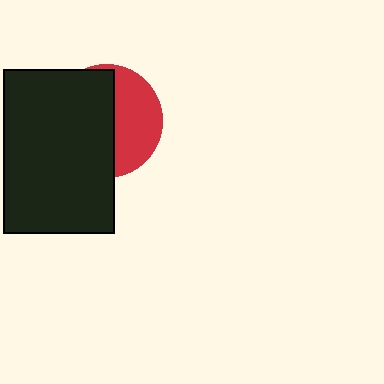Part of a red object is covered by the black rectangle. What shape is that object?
It is a circle.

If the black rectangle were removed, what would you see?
You would see the complete red circle.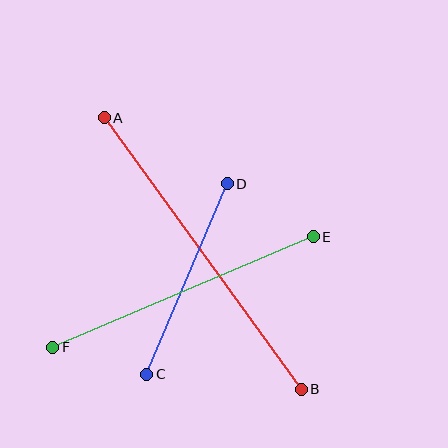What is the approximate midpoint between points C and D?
The midpoint is at approximately (187, 279) pixels.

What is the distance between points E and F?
The distance is approximately 283 pixels.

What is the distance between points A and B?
The distance is approximately 335 pixels.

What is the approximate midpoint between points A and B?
The midpoint is at approximately (203, 253) pixels.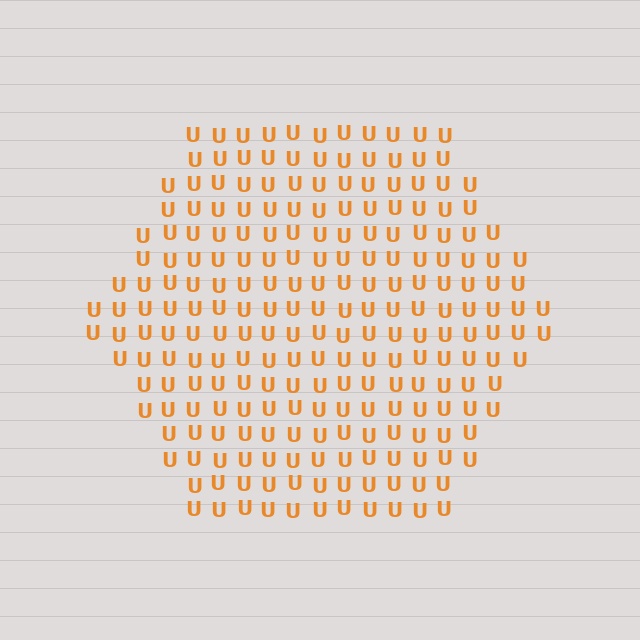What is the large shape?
The large shape is a hexagon.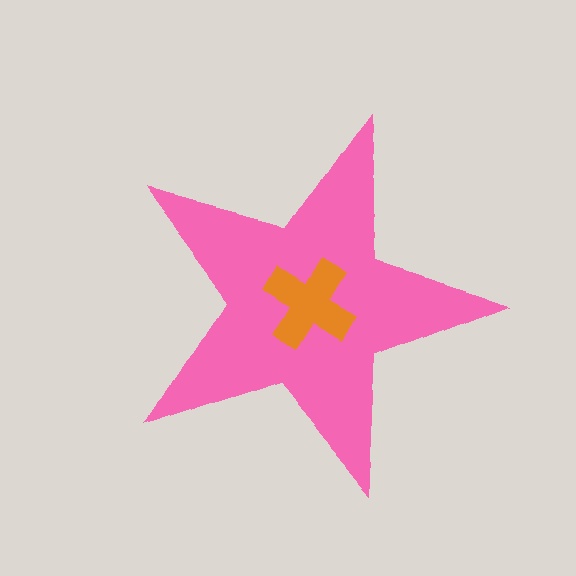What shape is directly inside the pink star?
The orange cross.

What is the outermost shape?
The pink star.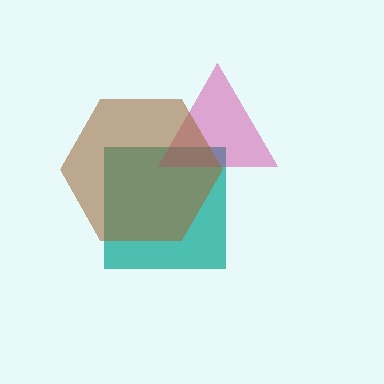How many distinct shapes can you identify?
There are 3 distinct shapes: a teal square, a magenta triangle, a brown hexagon.